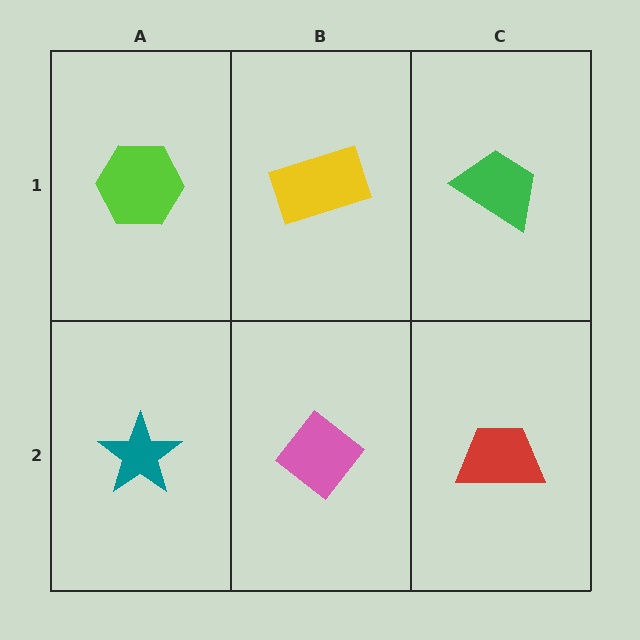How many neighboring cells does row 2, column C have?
2.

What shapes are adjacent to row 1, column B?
A pink diamond (row 2, column B), a lime hexagon (row 1, column A), a green trapezoid (row 1, column C).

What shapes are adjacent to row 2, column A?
A lime hexagon (row 1, column A), a pink diamond (row 2, column B).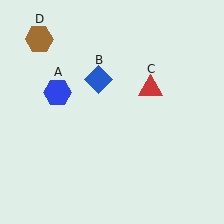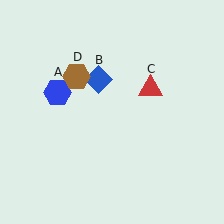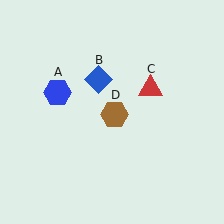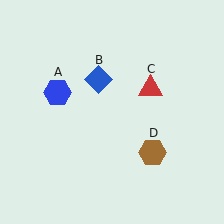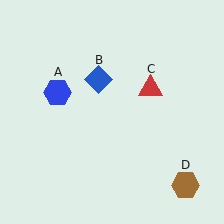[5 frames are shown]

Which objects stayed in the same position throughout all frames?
Blue hexagon (object A) and blue diamond (object B) and red triangle (object C) remained stationary.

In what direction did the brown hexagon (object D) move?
The brown hexagon (object D) moved down and to the right.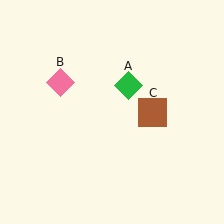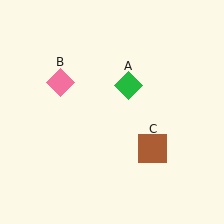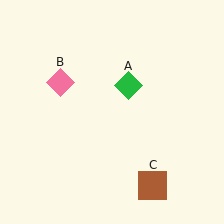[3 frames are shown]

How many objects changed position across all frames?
1 object changed position: brown square (object C).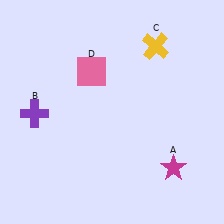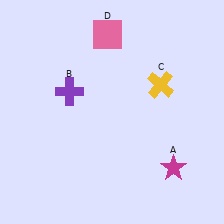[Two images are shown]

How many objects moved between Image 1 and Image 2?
3 objects moved between the two images.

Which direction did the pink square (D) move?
The pink square (D) moved up.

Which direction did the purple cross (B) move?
The purple cross (B) moved right.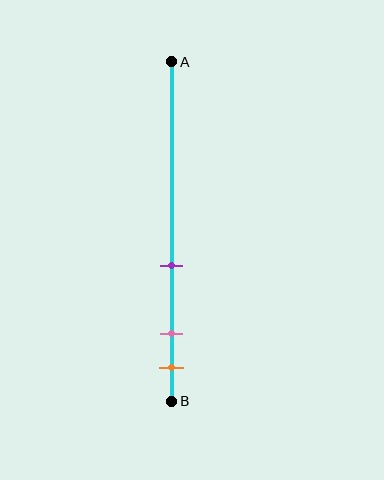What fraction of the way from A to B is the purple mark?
The purple mark is approximately 60% (0.6) of the way from A to B.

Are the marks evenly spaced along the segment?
No, the marks are not evenly spaced.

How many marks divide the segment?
There are 3 marks dividing the segment.